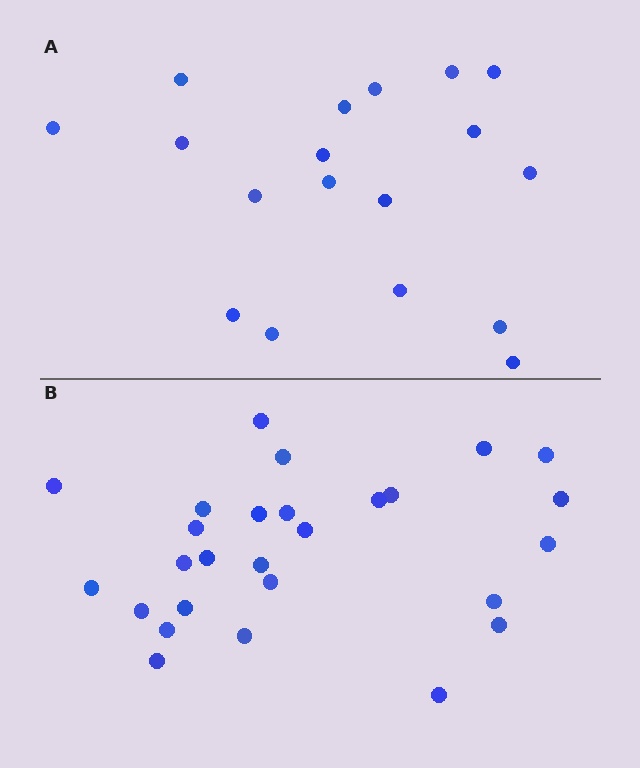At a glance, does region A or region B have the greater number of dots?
Region B (the bottom region) has more dots.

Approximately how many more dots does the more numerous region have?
Region B has roughly 8 or so more dots than region A.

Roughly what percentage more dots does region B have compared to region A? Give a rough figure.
About 50% more.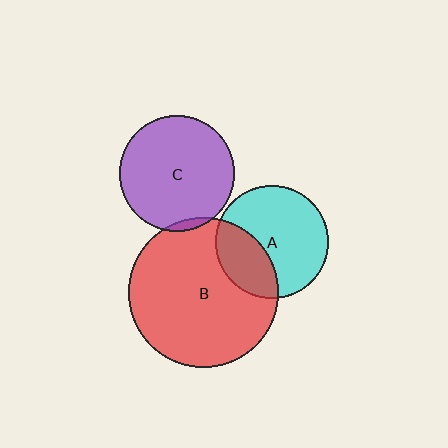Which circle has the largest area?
Circle B (red).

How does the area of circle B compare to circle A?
Approximately 1.8 times.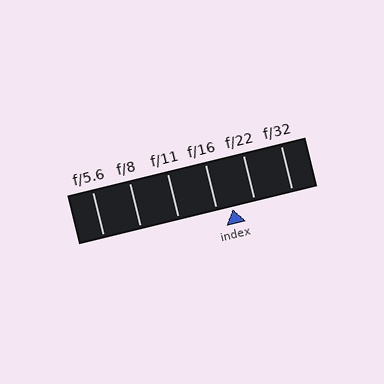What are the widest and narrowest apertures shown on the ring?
The widest aperture shown is f/5.6 and the narrowest is f/32.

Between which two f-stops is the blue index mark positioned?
The index mark is between f/16 and f/22.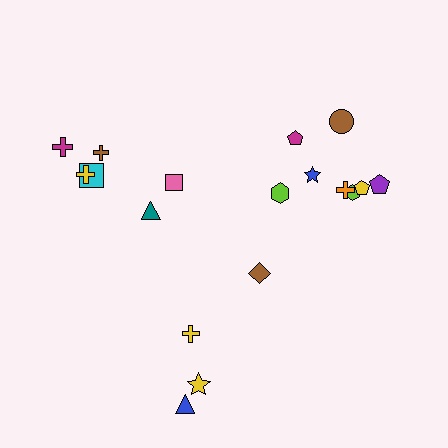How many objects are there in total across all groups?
There are 18 objects.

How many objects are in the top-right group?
There are 8 objects.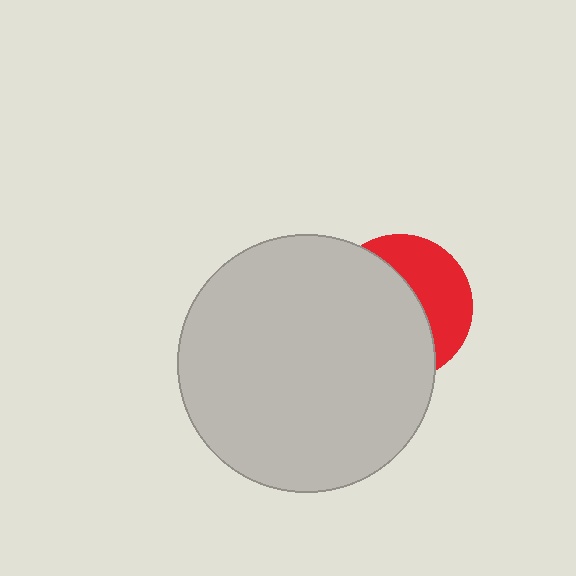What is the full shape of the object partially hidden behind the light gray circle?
The partially hidden object is a red circle.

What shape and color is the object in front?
The object in front is a light gray circle.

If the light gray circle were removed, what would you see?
You would see the complete red circle.